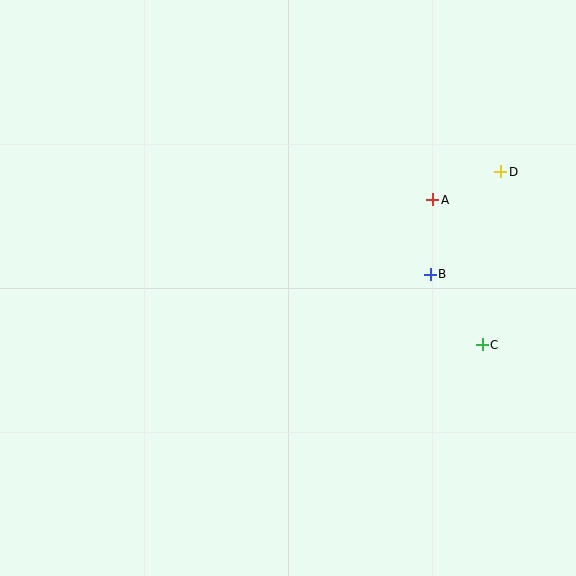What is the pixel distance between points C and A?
The distance between C and A is 153 pixels.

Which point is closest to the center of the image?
Point B at (430, 274) is closest to the center.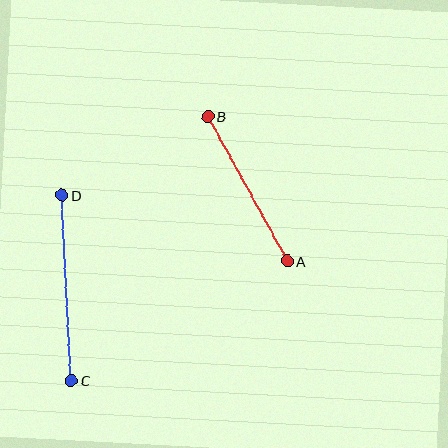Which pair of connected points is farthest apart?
Points C and D are farthest apart.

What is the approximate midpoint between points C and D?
The midpoint is at approximately (67, 288) pixels.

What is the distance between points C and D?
The distance is approximately 185 pixels.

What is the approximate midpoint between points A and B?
The midpoint is at approximately (248, 189) pixels.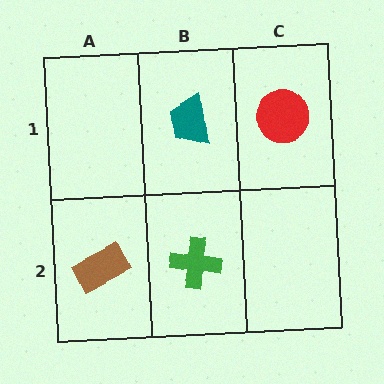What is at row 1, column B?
A teal trapezoid.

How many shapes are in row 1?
2 shapes.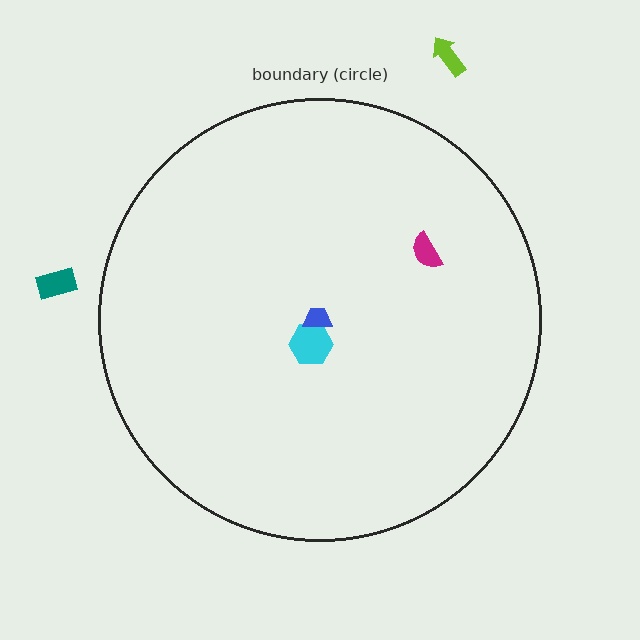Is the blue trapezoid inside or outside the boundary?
Inside.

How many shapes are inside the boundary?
3 inside, 2 outside.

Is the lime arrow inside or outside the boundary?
Outside.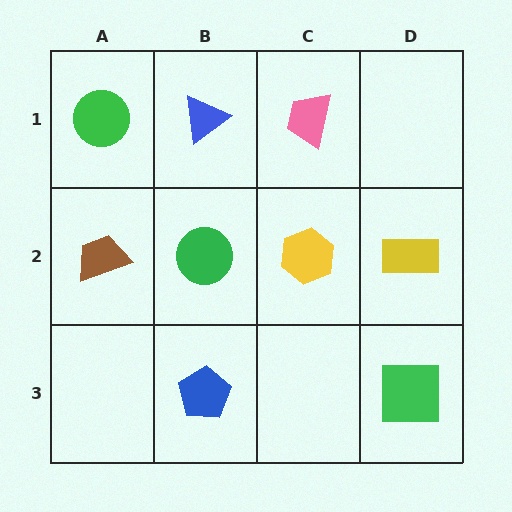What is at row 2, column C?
A yellow hexagon.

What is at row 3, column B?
A blue pentagon.